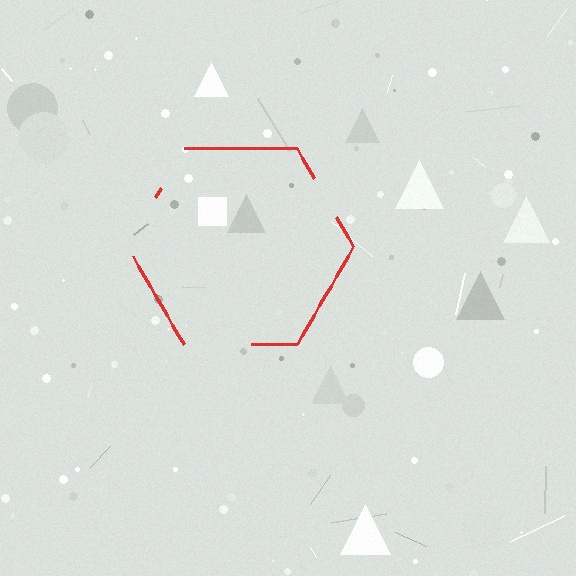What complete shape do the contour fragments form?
The contour fragments form a hexagon.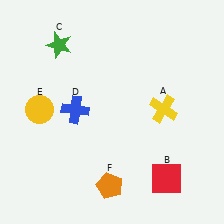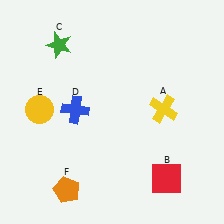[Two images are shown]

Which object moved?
The orange pentagon (F) moved left.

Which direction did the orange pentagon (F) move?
The orange pentagon (F) moved left.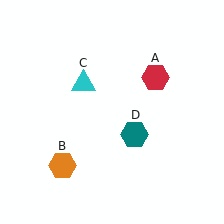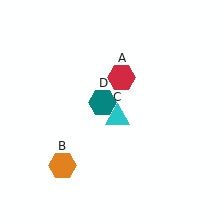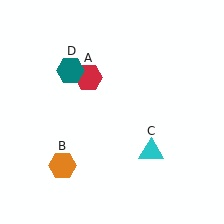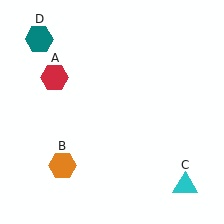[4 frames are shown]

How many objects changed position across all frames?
3 objects changed position: red hexagon (object A), cyan triangle (object C), teal hexagon (object D).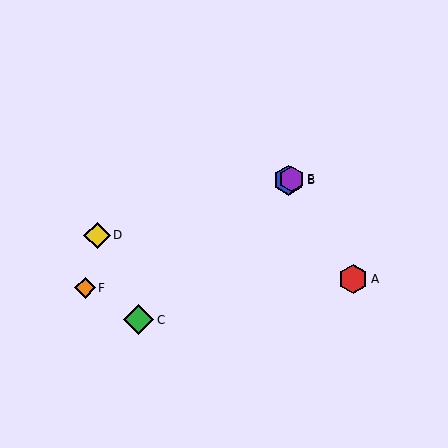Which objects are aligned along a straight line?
Objects B, E, F are aligned along a straight line.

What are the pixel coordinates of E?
Object E is at (291, 179).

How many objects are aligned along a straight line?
3 objects (B, E, F) are aligned along a straight line.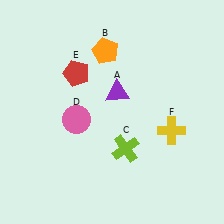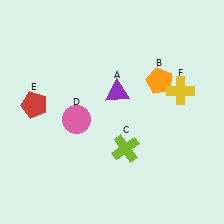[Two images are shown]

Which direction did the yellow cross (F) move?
The yellow cross (F) moved up.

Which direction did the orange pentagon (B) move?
The orange pentagon (B) moved right.